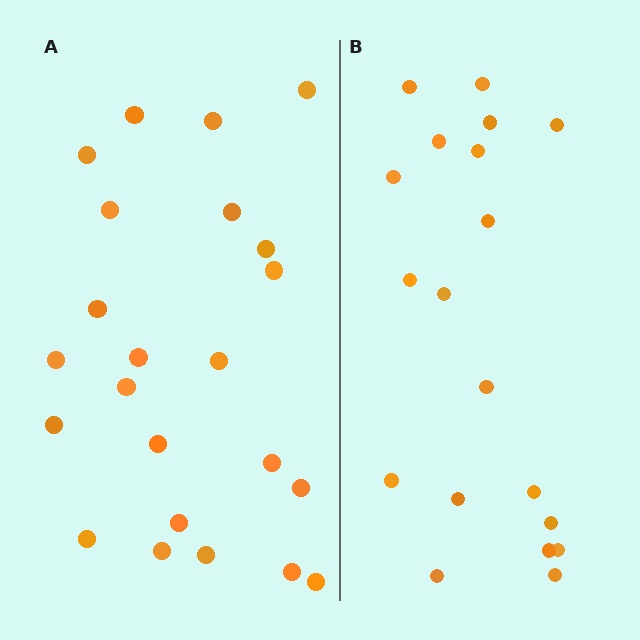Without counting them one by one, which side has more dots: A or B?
Region A (the left region) has more dots.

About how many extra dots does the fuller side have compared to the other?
Region A has about 4 more dots than region B.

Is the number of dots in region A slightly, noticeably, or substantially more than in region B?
Region A has only slightly more — the two regions are fairly close. The ratio is roughly 1.2 to 1.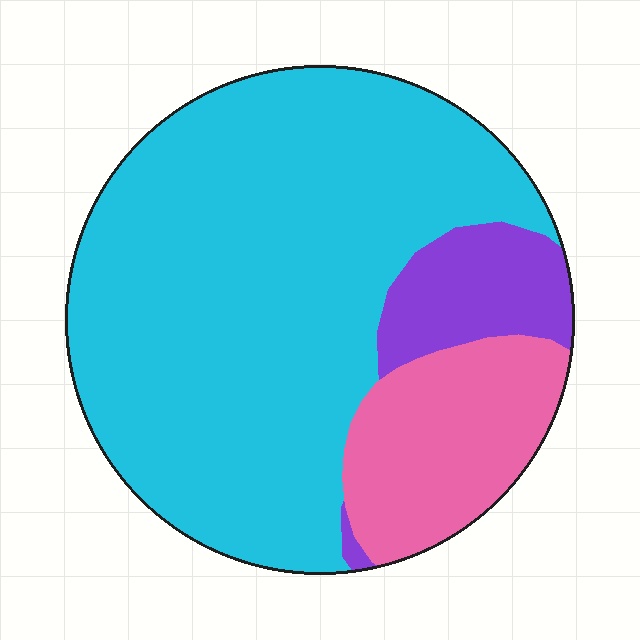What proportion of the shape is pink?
Pink covers about 15% of the shape.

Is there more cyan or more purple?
Cyan.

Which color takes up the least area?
Purple, at roughly 10%.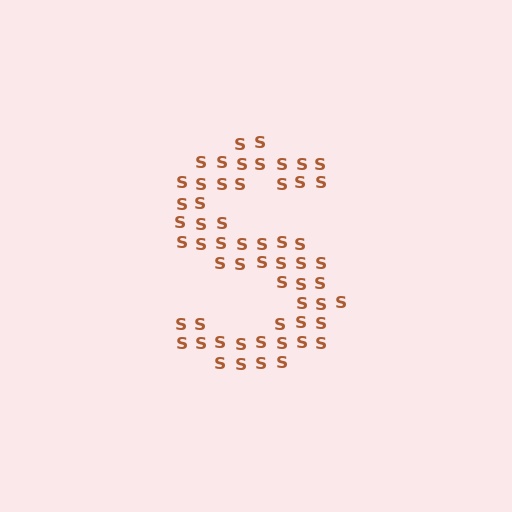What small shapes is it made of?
It is made of small letter S's.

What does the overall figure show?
The overall figure shows the letter S.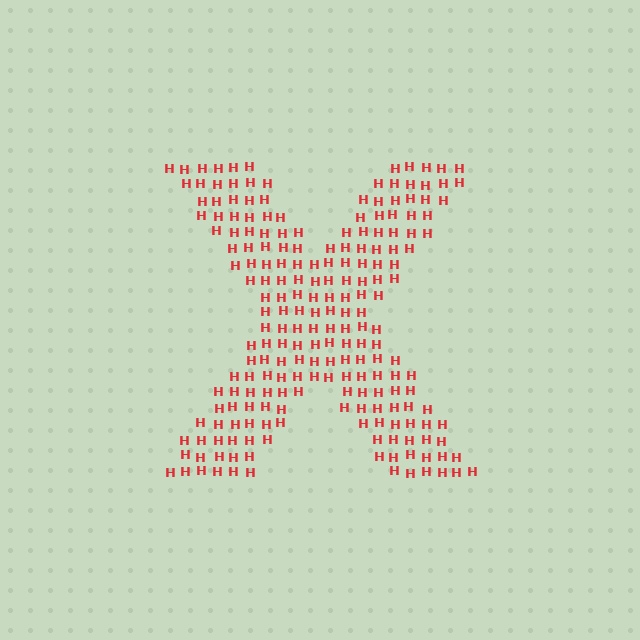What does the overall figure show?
The overall figure shows the letter X.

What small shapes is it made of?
It is made of small letter H's.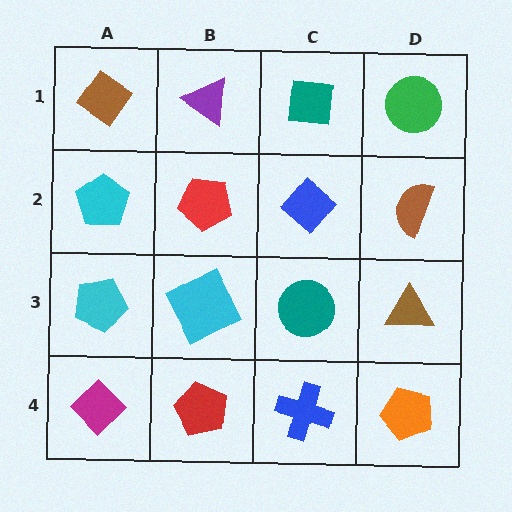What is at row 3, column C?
A teal circle.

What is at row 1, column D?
A green circle.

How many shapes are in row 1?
4 shapes.